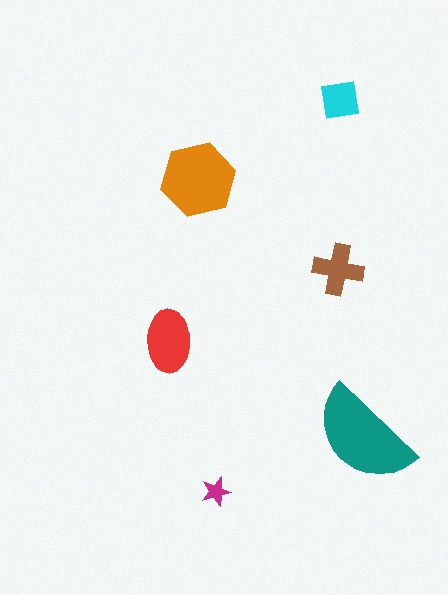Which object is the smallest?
The magenta star.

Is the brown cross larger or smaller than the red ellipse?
Smaller.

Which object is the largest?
The teal semicircle.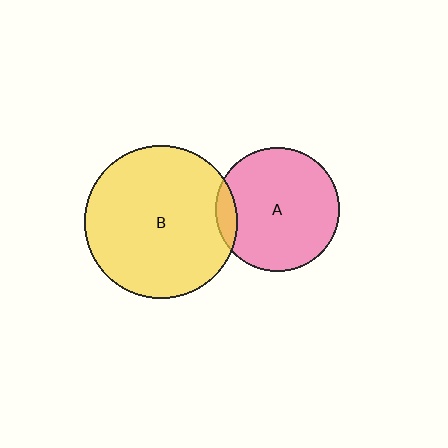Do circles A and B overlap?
Yes.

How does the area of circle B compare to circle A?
Approximately 1.5 times.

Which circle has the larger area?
Circle B (yellow).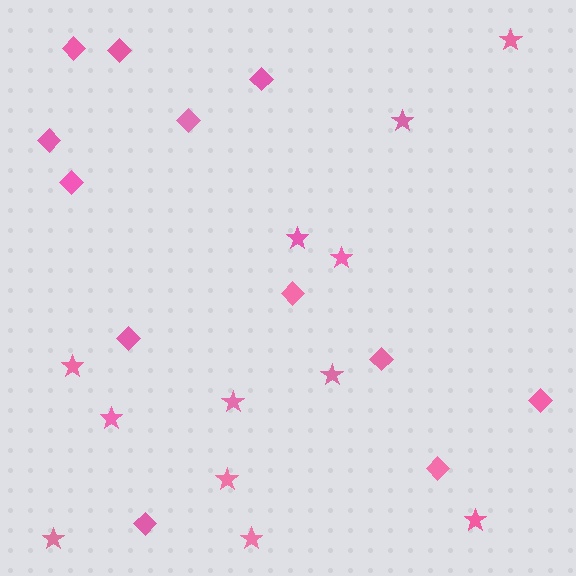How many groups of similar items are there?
There are 2 groups: one group of diamonds (12) and one group of stars (12).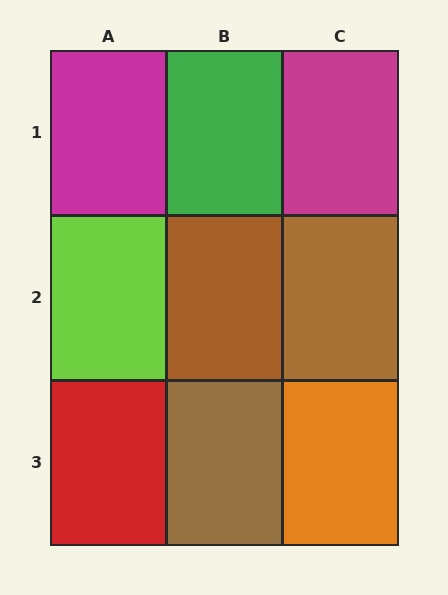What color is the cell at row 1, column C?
Magenta.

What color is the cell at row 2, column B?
Brown.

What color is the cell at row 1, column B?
Green.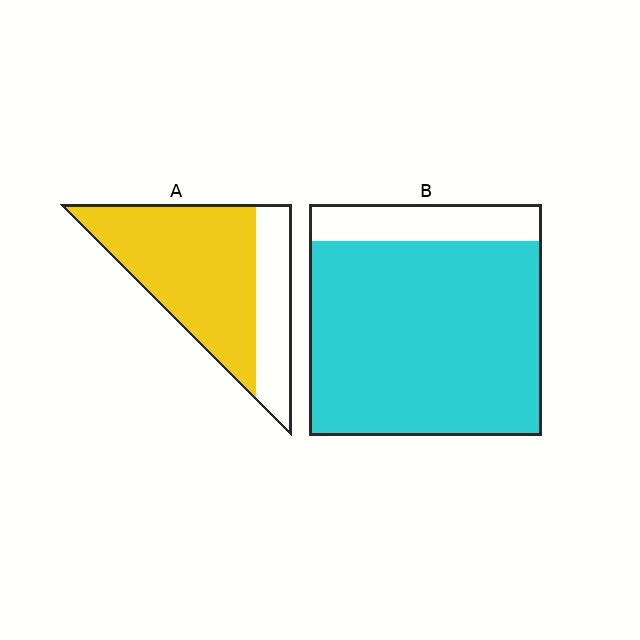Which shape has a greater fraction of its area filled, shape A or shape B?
Shape B.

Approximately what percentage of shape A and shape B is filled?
A is approximately 70% and B is approximately 85%.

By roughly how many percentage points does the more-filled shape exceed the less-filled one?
By roughly 15 percentage points (B over A).